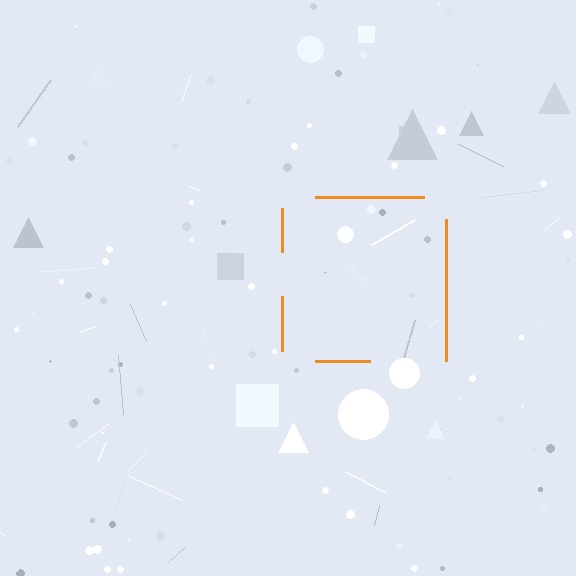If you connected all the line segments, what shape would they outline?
They would outline a square.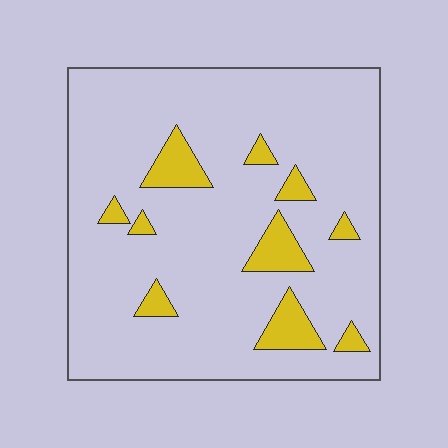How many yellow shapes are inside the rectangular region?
10.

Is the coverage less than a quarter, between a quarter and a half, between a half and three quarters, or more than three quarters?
Less than a quarter.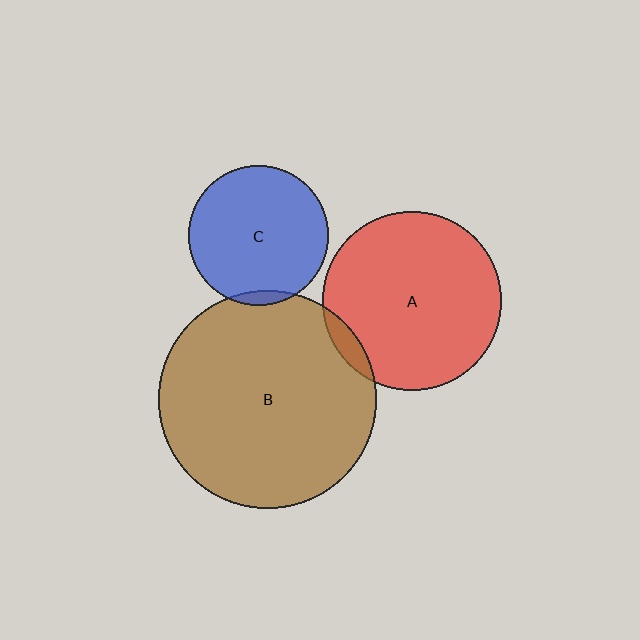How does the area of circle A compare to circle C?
Approximately 1.6 times.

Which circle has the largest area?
Circle B (brown).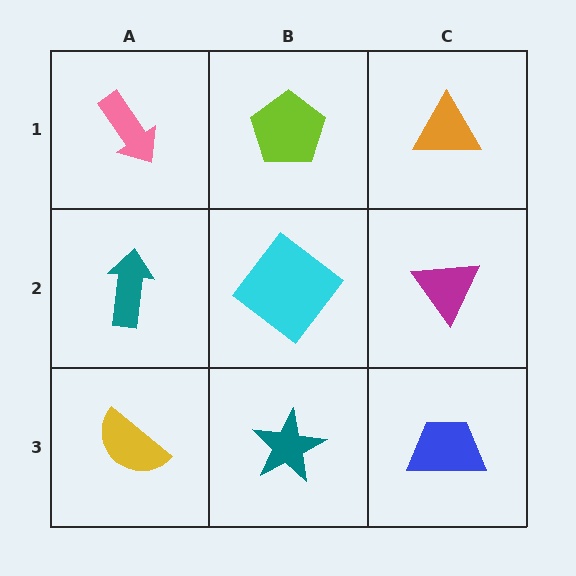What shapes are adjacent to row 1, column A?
A teal arrow (row 2, column A), a lime pentagon (row 1, column B).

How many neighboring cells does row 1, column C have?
2.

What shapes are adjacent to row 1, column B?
A cyan diamond (row 2, column B), a pink arrow (row 1, column A), an orange triangle (row 1, column C).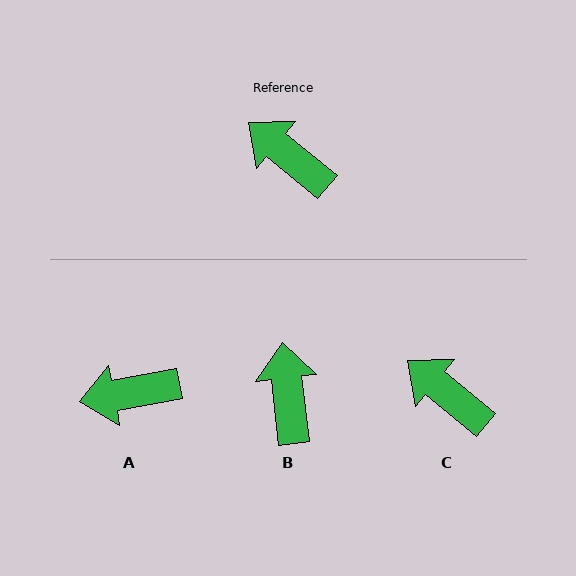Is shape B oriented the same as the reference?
No, it is off by about 44 degrees.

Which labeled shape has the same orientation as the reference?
C.